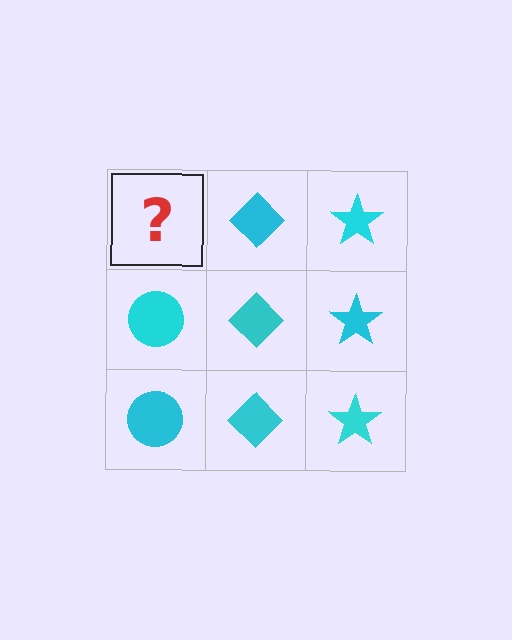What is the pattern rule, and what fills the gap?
The rule is that each column has a consistent shape. The gap should be filled with a cyan circle.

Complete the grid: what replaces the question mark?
The question mark should be replaced with a cyan circle.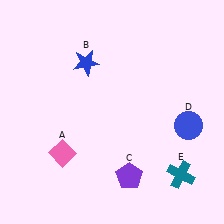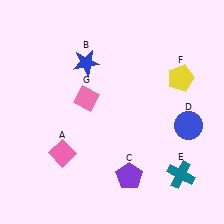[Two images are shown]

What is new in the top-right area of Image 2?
A yellow pentagon (F) was added in the top-right area of Image 2.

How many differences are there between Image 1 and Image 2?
There are 2 differences between the two images.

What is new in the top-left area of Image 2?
A pink diamond (G) was added in the top-left area of Image 2.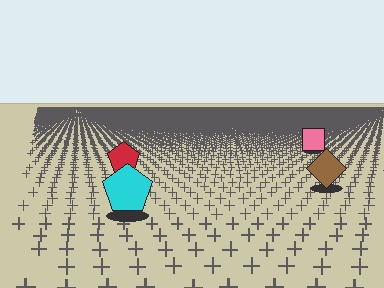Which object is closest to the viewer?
The cyan pentagon is closest. The texture marks near it are larger and more spread out.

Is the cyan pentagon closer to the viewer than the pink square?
Yes. The cyan pentagon is closer — you can tell from the texture gradient: the ground texture is coarser near it.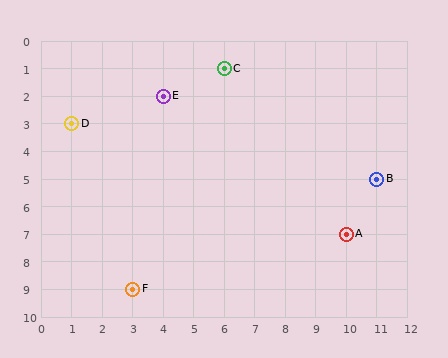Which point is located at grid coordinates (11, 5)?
Point B is at (11, 5).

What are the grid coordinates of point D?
Point D is at grid coordinates (1, 3).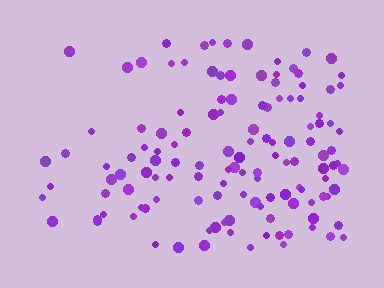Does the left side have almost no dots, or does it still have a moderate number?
Still a moderate number, just noticeably fewer than the right.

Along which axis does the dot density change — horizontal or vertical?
Horizontal.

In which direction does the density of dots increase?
From left to right, with the right side densest.